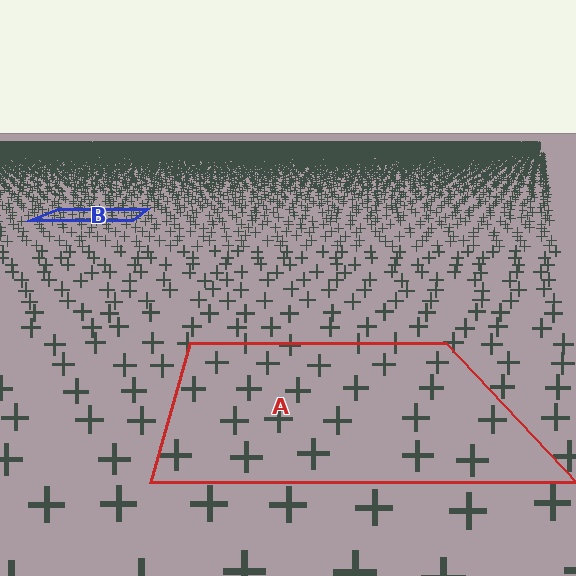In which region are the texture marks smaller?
The texture marks are smaller in region B, because it is farther away.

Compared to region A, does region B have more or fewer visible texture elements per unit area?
Region B has more texture elements per unit area — they are packed more densely because it is farther away.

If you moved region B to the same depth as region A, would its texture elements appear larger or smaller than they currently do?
They would appear larger. At a closer depth, the same texture elements are projected at a bigger on-screen size.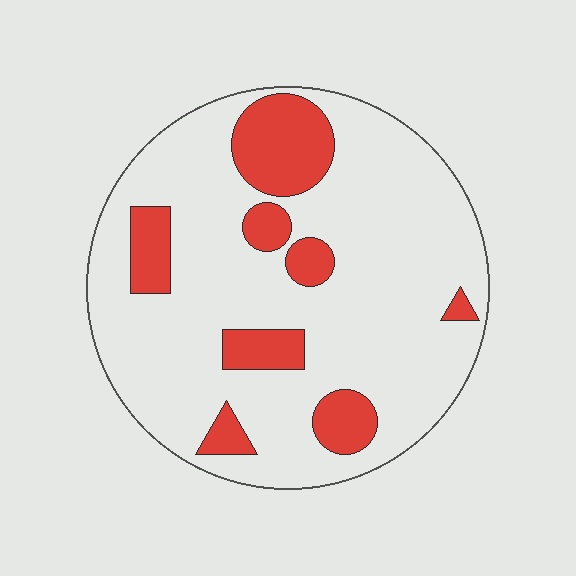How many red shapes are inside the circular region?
8.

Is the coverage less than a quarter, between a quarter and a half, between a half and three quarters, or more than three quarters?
Less than a quarter.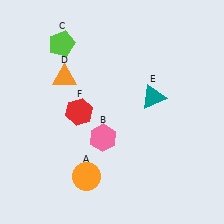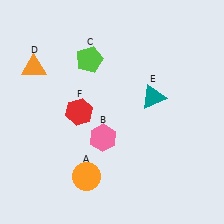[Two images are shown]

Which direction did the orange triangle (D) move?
The orange triangle (D) moved left.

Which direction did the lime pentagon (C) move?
The lime pentagon (C) moved right.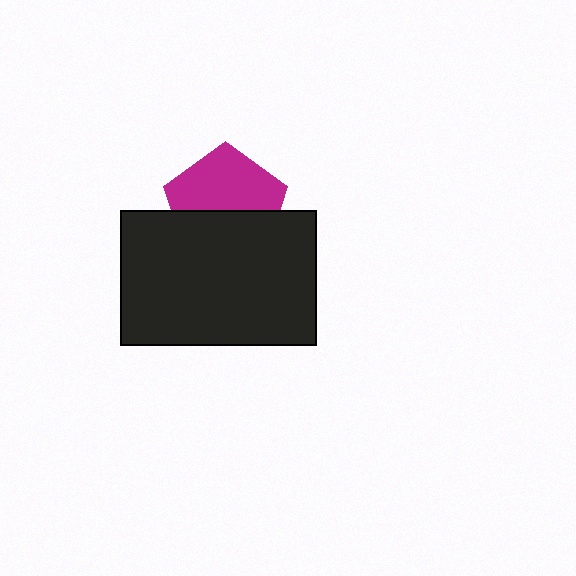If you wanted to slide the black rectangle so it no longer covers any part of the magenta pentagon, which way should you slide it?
Slide it down — that is the most direct way to separate the two shapes.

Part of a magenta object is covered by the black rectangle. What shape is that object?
It is a pentagon.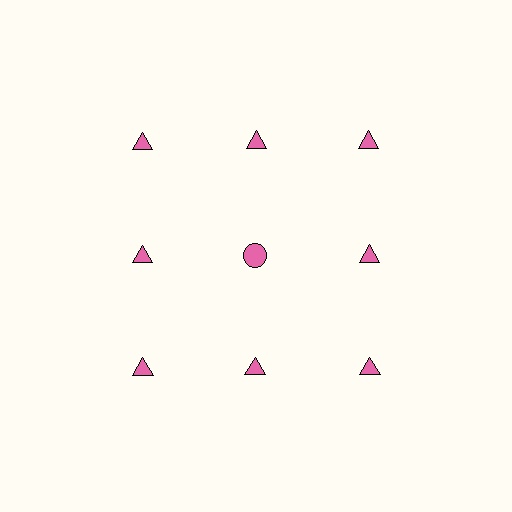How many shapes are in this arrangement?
There are 9 shapes arranged in a grid pattern.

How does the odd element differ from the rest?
It has a different shape: circle instead of triangle.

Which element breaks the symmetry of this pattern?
The pink circle in the second row, second from left column breaks the symmetry. All other shapes are pink triangles.